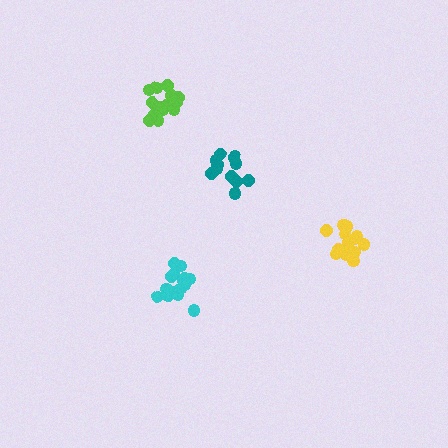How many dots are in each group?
Group 1: 13 dots, Group 2: 15 dots, Group 3: 17 dots, Group 4: 17 dots (62 total).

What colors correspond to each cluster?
The clusters are colored: teal, yellow, lime, cyan.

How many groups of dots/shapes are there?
There are 4 groups.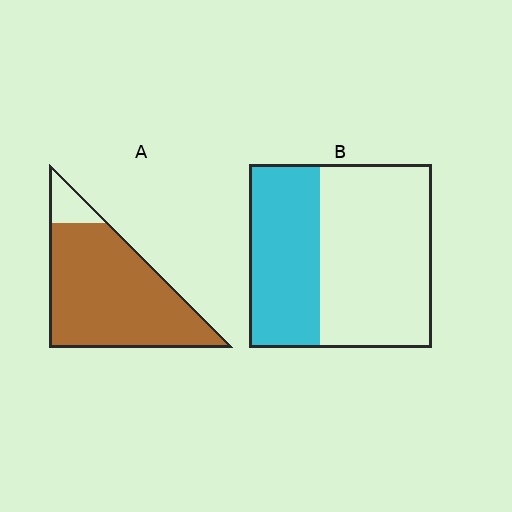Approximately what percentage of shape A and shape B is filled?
A is approximately 90% and B is approximately 40%.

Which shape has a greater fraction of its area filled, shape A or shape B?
Shape A.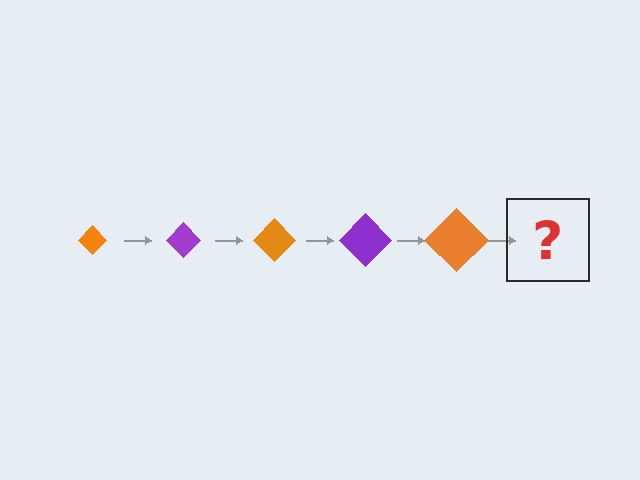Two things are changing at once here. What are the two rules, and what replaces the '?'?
The two rules are that the diamond grows larger each step and the color cycles through orange and purple. The '?' should be a purple diamond, larger than the previous one.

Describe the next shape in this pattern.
It should be a purple diamond, larger than the previous one.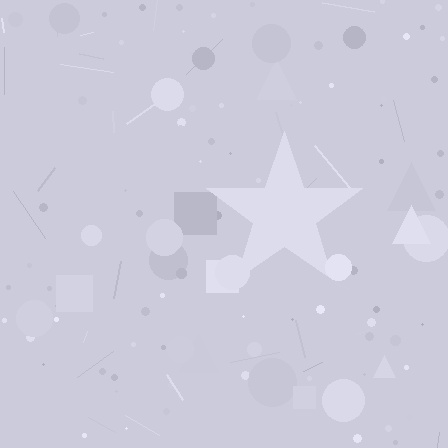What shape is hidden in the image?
A star is hidden in the image.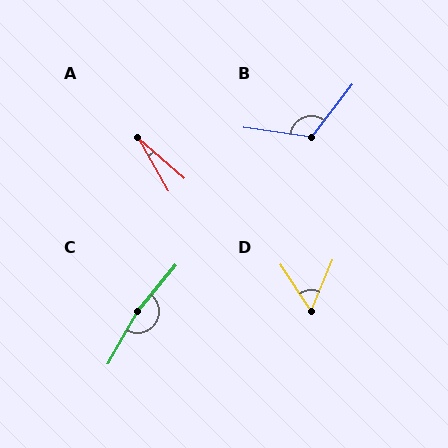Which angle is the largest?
C, at approximately 170 degrees.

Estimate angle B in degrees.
Approximately 120 degrees.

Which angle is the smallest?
A, at approximately 19 degrees.